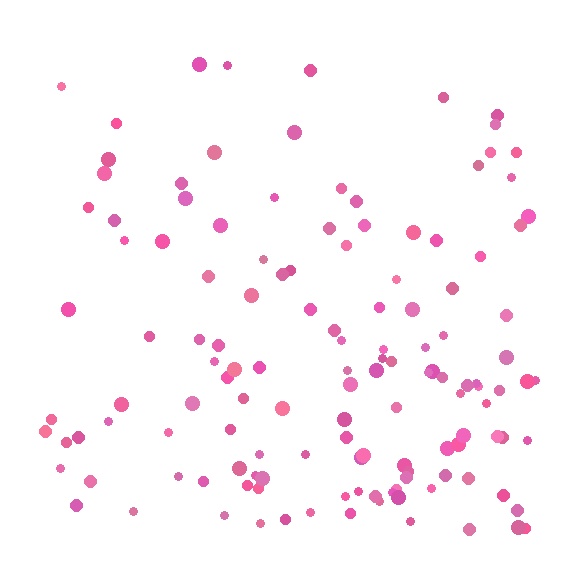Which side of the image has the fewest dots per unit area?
The top.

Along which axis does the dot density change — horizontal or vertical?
Vertical.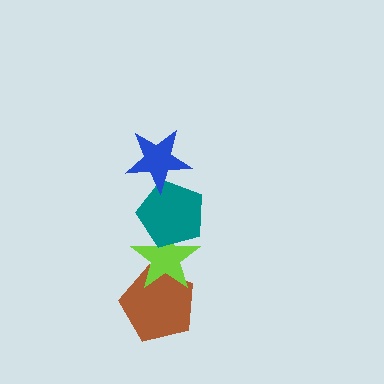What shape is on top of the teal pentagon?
The blue star is on top of the teal pentagon.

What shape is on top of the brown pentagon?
The lime star is on top of the brown pentagon.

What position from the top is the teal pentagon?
The teal pentagon is 2nd from the top.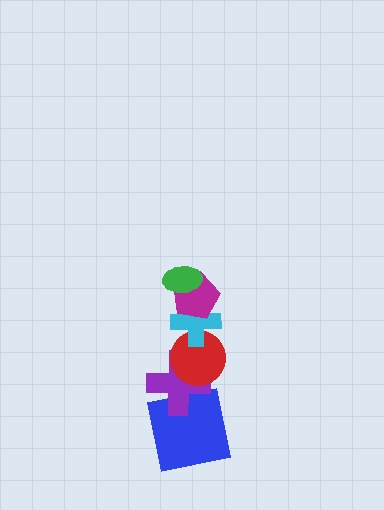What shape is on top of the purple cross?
The red circle is on top of the purple cross.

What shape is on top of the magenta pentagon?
The green ellipse is on top of the magenta pentagon.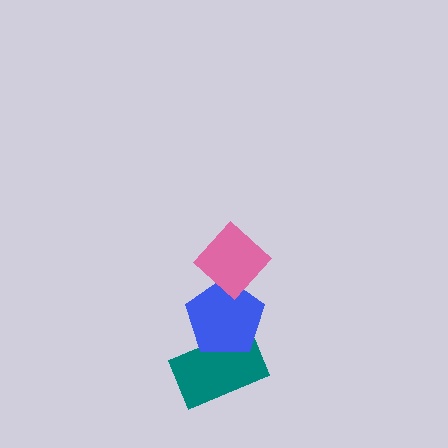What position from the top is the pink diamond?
The pink diamond is 1st from the top.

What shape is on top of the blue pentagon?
The pink diamond is on top of the blue pentagon.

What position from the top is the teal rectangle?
The teal rectangle is 3rd from the top.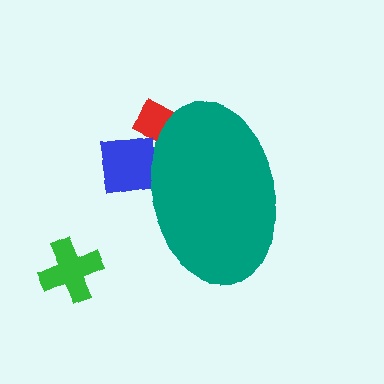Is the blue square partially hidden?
Yes, the blue square is partially hidden behind the teal ellipse.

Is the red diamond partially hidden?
Yes, the red diamond is partially hidden behind the teal ellipse.